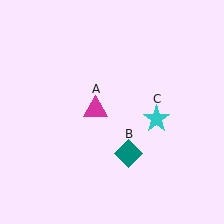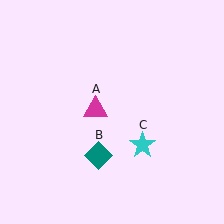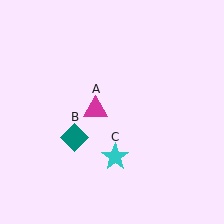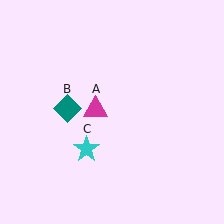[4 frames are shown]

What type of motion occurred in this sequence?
The teal diamond (object B), cyan star (object C) rotated clockwise around the center of the scene.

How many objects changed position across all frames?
2 objects changed position: teal diamond (object B), cyan star (object C).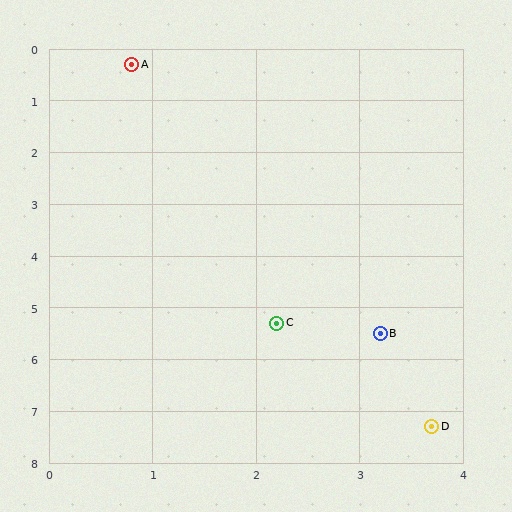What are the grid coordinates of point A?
Point A is at approximately (0.8, 0.3).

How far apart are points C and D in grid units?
Points C and D are about 2.5 grid units apart.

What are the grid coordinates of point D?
Point D is at approximately (3.7, 7.3).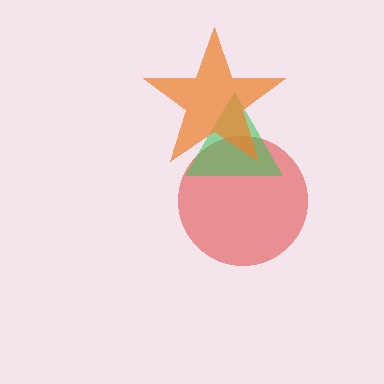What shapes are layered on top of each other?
The layered shapes are: a red circle, a green triangle, an orange star.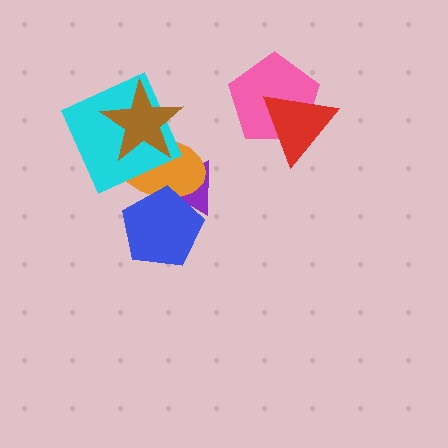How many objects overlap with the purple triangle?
2 objects overlap with the purple triangle.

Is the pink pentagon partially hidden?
Yes, it is partially covered by another shape.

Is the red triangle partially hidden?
No, no other shape covers it.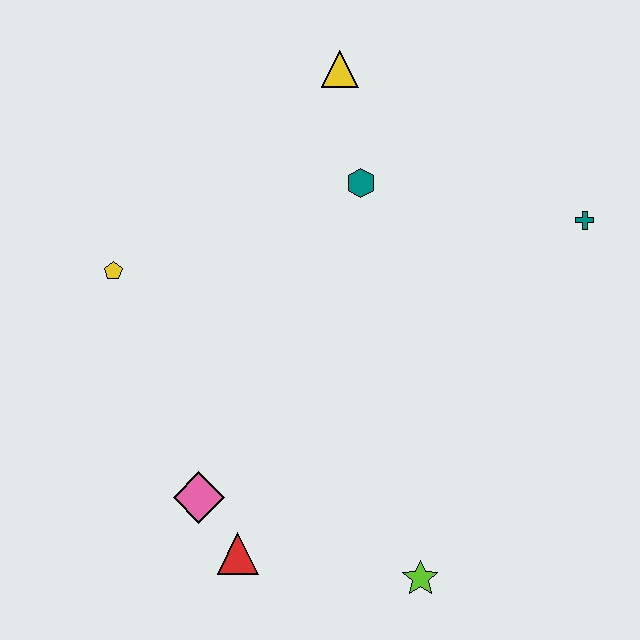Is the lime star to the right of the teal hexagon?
Yes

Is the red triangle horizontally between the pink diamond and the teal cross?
Yes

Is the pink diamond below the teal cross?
Yes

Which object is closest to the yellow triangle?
The teal hexagon is closest to the yellow triangle.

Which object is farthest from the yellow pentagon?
The teal cross is farthest from the yellow pentagon.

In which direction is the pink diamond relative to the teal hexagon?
The pink diamond is below the teal hexagon.